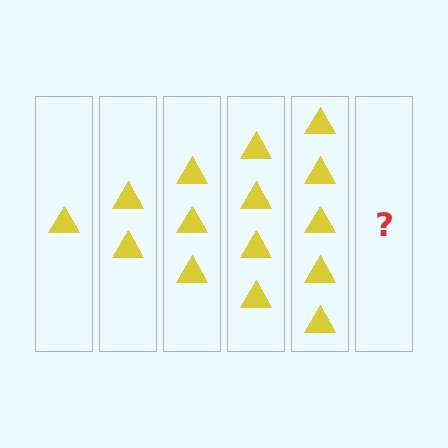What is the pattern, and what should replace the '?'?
The pattern is that each step adds one more triangle. The '?' should be 6 triangles.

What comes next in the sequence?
The next element should be 6 triangles.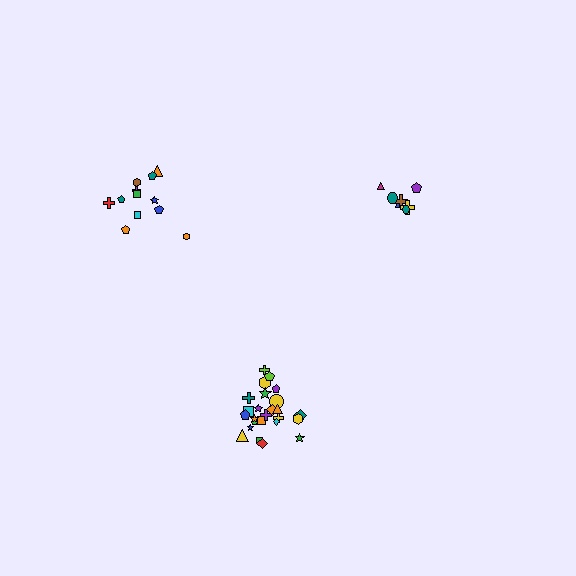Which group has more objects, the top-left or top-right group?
The top-left group.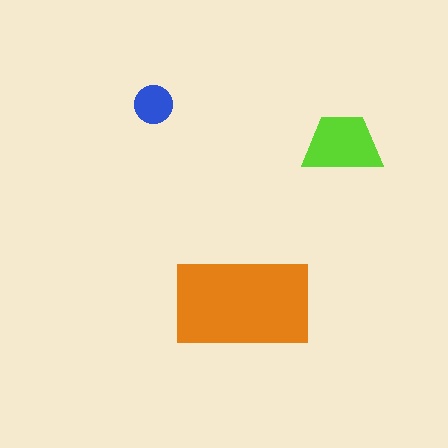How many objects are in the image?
There are 3 objects in the image.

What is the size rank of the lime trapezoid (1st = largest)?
2nd.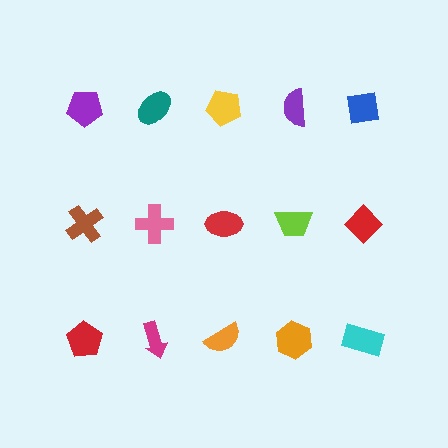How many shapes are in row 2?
5 shapes.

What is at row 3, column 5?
A cyan rectangle.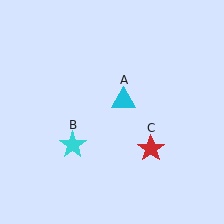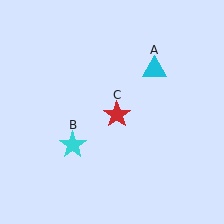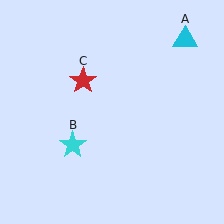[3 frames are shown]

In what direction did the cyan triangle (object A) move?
The cyan triangle (object A) moved up and to the right.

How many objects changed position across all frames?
2 objects changed position: cyan triangle (object A), red star (object C).